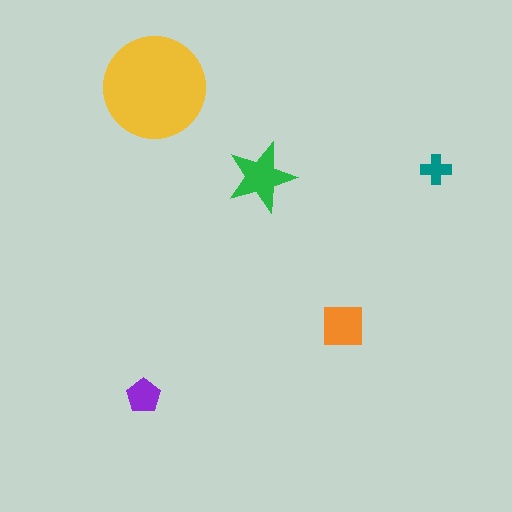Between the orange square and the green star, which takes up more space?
The green star.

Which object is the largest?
The yellow circle.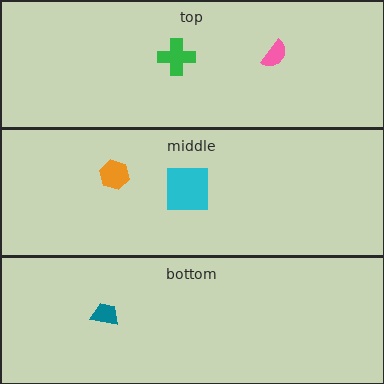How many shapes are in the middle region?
2.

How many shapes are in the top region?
2.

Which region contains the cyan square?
The middle region.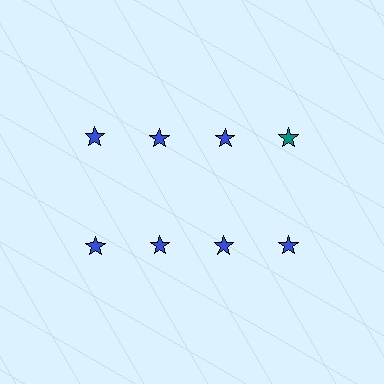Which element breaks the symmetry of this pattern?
The teal star in the top row, second from right column breaks the symmetry. All other shapes are blue stars.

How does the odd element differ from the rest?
It has a different color: teal instead of blue.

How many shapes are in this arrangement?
There are 8 shapes arranged in a grid pattern.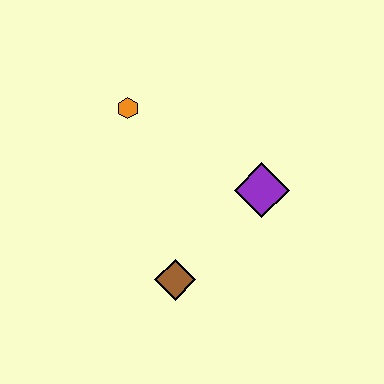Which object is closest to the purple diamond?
The brown diamond is closest to the purple diamond.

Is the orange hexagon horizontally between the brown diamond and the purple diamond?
No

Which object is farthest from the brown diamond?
The orange hexagon is farthest from the brown diamond.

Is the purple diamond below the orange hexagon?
Yes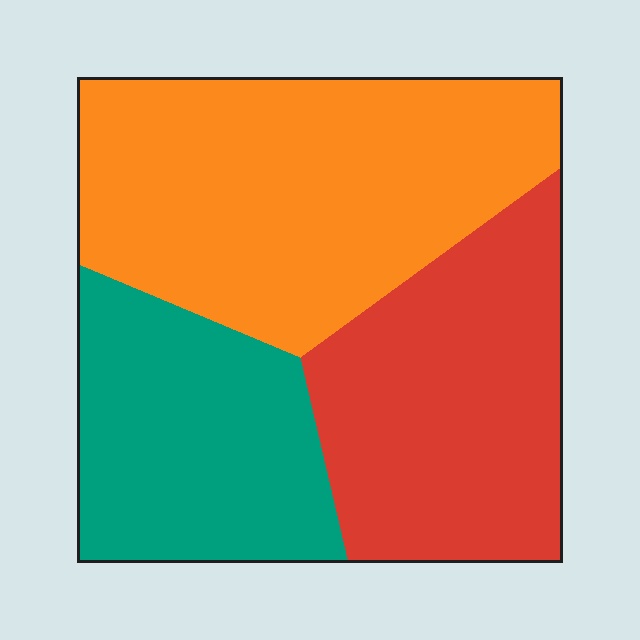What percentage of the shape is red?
Red takes up between a sixth and a third of the shape.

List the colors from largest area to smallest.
From largest to smallest: orange, red, teal.